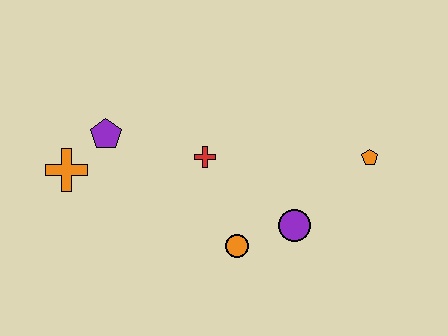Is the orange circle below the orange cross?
Yes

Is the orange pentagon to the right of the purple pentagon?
Yes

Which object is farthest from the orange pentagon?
The orange cross is farthest from the orange pentagon.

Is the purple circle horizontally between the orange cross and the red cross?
No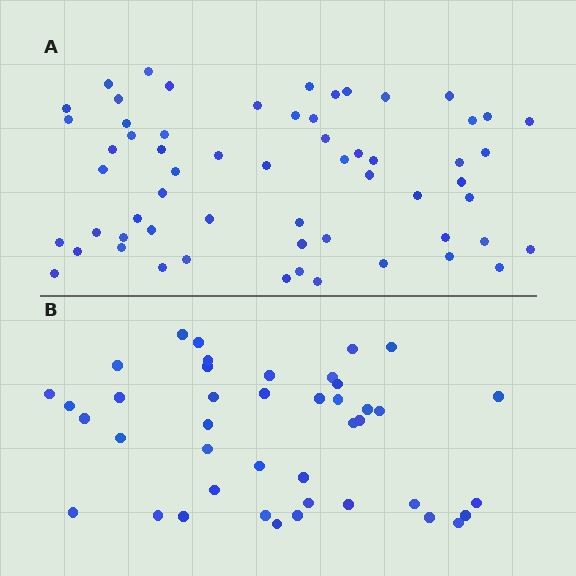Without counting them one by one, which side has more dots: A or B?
Region A (the top region) has more dots.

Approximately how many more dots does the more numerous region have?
Region A has approximately 20 more dots than region B.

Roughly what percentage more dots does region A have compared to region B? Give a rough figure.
About 45% more.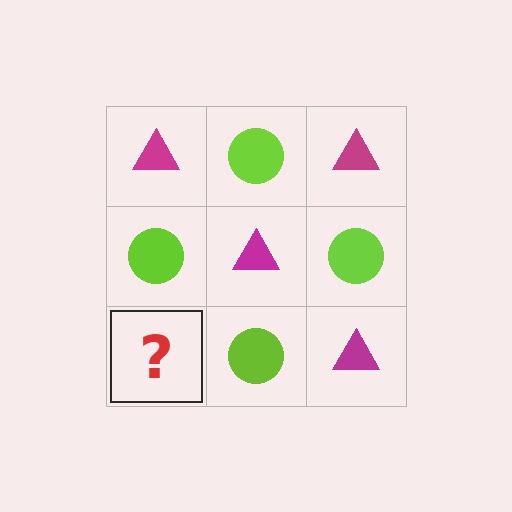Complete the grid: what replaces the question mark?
The question mark should be replaced with a magenta triangle.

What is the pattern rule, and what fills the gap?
The rule is that it alternates magenta triangle and lime circle in a checkerboard pattern. The gap should be filled with a magenta triangle.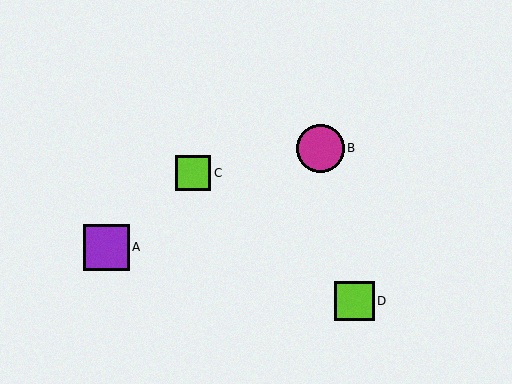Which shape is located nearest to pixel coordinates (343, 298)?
The lime square (labeled D) at (355, 301) is nearest to that location.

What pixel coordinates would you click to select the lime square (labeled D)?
Click at (355, 301) to select the lime square D.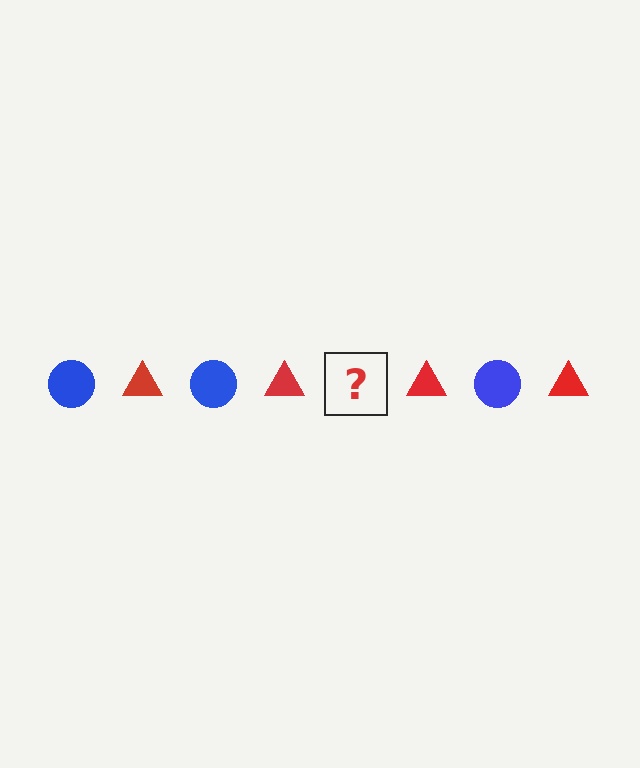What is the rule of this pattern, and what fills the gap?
The rule is that the pattern alternates between blue circle and red triangle. The gap should be filled with a blue circle.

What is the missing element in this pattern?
The missing element is a blue circle.